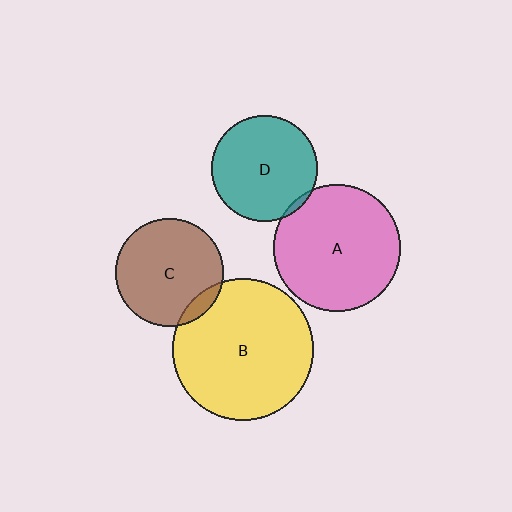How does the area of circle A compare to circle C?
Approximately 1.4 times.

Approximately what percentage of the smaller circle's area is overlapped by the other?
Approximately 5%.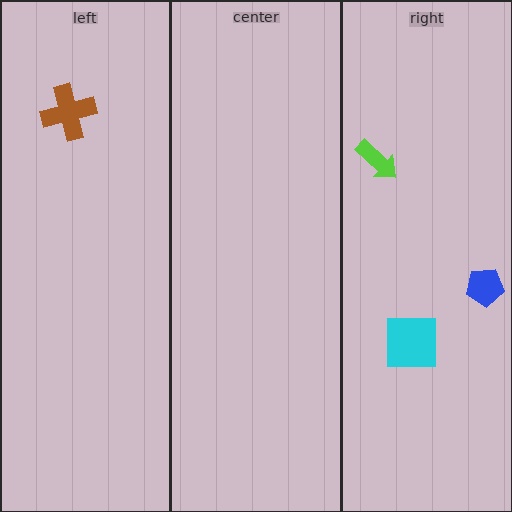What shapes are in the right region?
The blue pentagon, the lime arrow, the cyan square.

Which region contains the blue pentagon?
The right region.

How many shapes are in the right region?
3.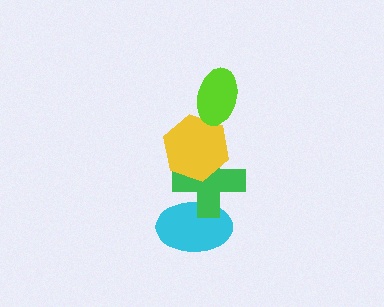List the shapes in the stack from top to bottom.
From top to bottom: the lime ellipse, the yellow hexagon, the green cross, the cyan ellipse.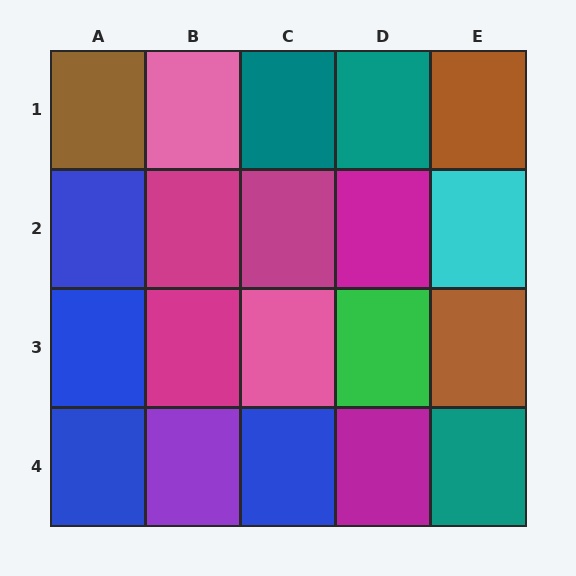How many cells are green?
1 cell is green.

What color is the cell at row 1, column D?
Teal.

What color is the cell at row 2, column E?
Cyan.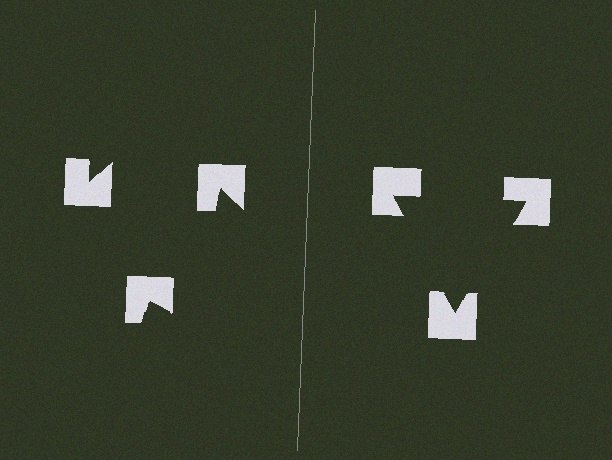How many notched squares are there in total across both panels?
6 — 3 on each side.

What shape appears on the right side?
An illusory triangle.